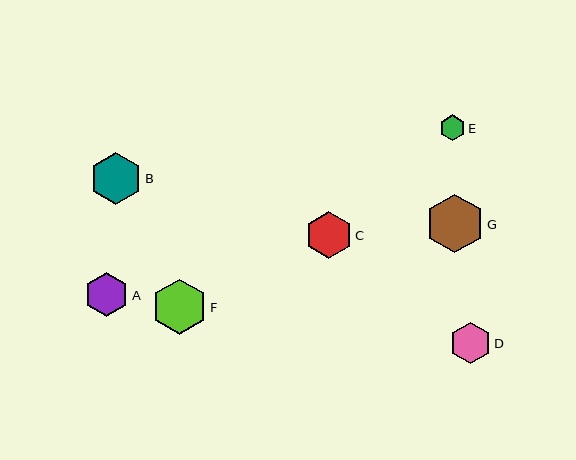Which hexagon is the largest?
Hexagon G is the largest with a size of approximately 58 pixels.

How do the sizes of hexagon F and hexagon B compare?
Hexagon F and hexagon B are approximately the same size.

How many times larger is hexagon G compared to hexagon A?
Hexagon G is approximately 1.3 times the size of hexagon A.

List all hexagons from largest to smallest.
From largest to smallest: G, F, B, C, A, D, E.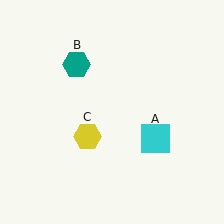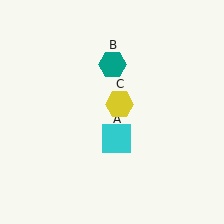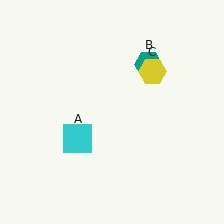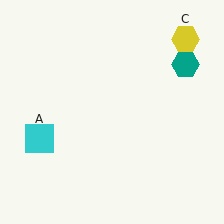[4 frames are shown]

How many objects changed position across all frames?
3 objects changed position: cyan square (object A), teal hexagon (object B), yellow hexagon (object C).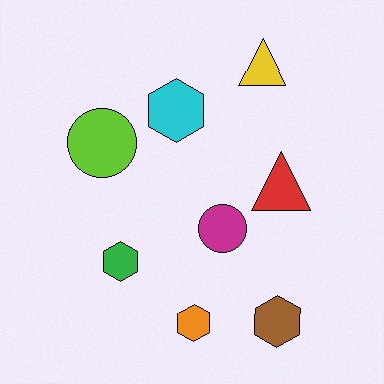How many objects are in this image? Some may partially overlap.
There are 8 objects.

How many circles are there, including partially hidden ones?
There are 2 circles.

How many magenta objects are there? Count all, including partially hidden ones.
There is 1 magenta object.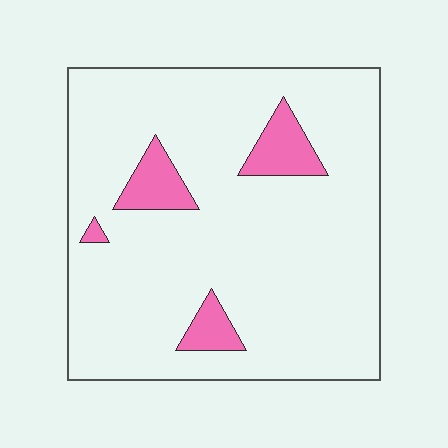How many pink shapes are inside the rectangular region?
4.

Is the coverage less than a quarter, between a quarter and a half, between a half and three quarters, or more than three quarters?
Less than a quarter.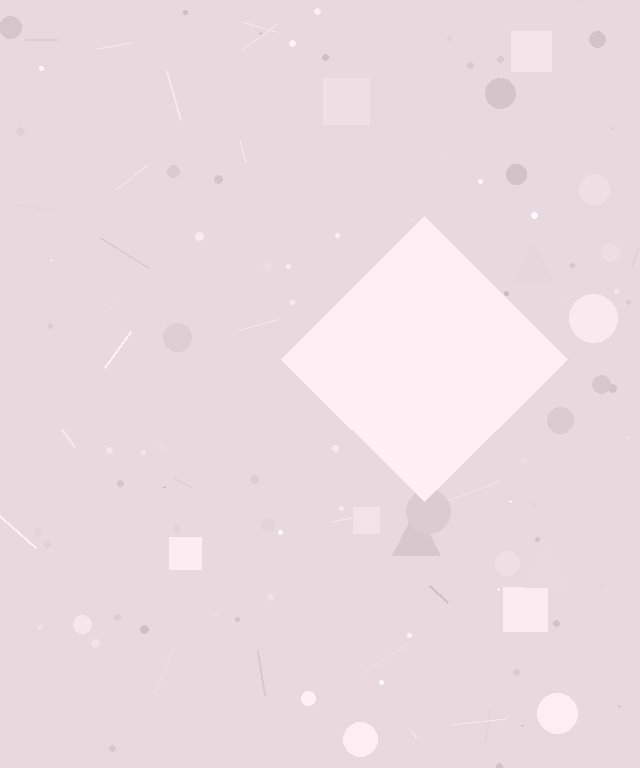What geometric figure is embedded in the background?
A diamond is embedded in the background.